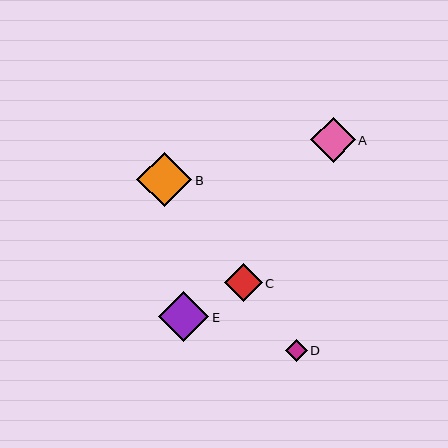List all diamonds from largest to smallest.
From largest to smallest: B, E, A, C, D.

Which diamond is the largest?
Diamond B is the largest with a size of approximately 55 pixels.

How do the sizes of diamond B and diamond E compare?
Diamond B and diamond E are approximately the same size.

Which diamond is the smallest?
Diamond D is the smallest with a size of approximately 22 pixels.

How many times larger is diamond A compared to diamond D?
Diamond A is approximately 2.0 times the size of diamond D.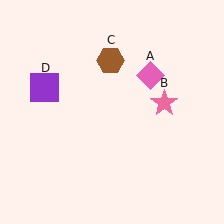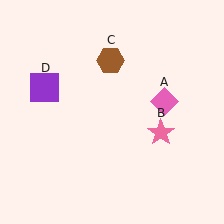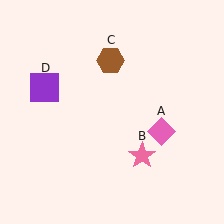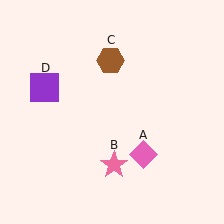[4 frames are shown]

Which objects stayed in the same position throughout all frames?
Brown hexagon (object C) and purple square (object D) remained stationary.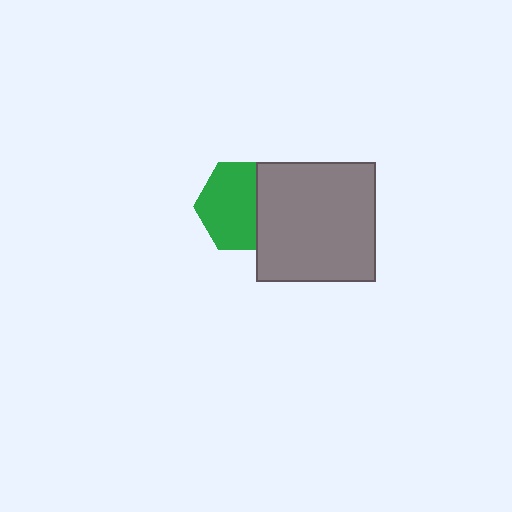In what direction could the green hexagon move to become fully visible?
The green hexagon could move left. That would shift it out from behind the gray square entirely.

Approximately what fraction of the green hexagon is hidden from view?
Roughly 34% of the green hexagon is hidden behind the gray square.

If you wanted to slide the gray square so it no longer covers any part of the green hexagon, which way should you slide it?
Slide it right — that is the most direct way to separate the two shapes.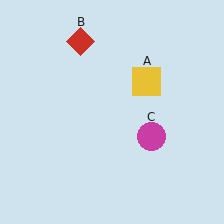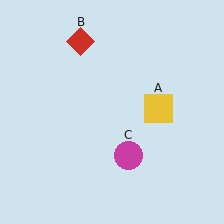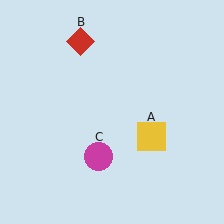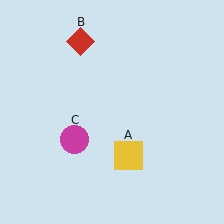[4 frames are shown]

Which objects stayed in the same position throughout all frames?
Red diamond (object B) remained stationary.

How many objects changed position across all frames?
2 objects changed position: yellow square (object A), magenta circle (object C).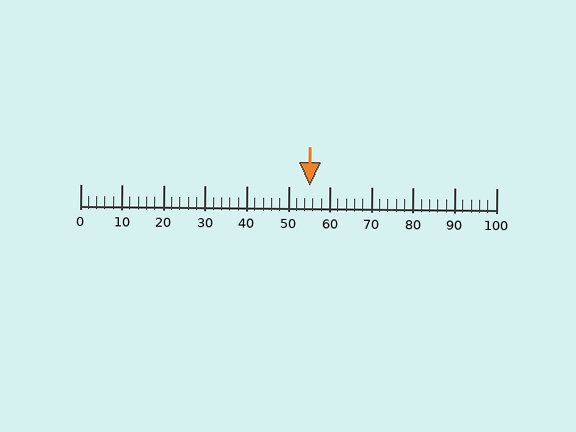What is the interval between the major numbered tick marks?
The major tick marks are spaced 10 units apart.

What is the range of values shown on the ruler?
The ruler shows values from 0 to 100.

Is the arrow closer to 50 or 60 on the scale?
The arrow is closer to 60.